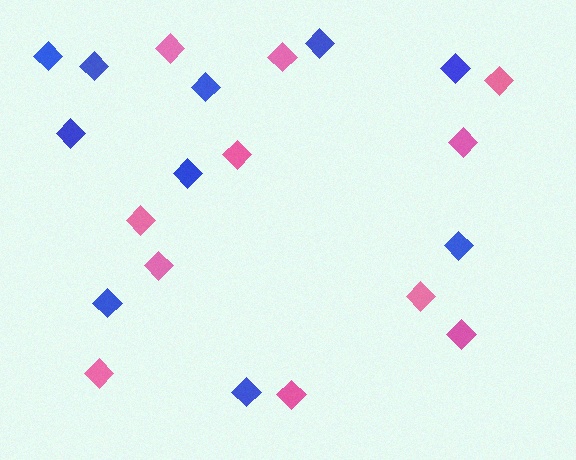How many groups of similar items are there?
There are 2 groups: one group of pink diamonds (11) and one group of blue diamonds (10).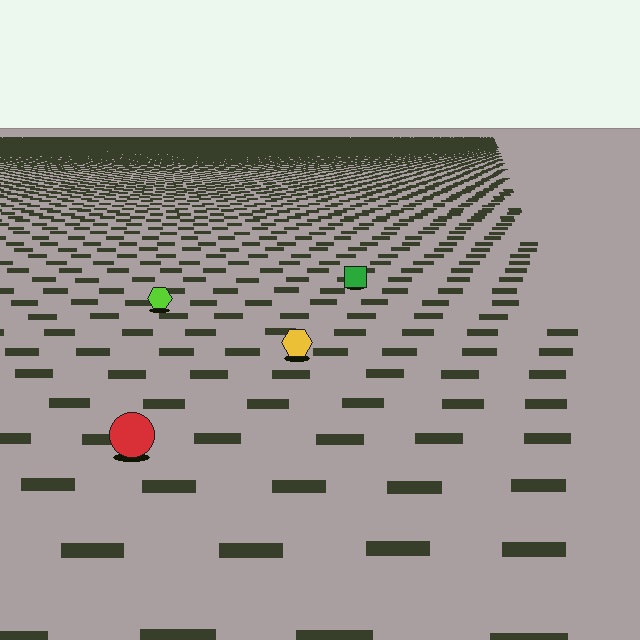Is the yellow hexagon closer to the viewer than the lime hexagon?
Yes. The yellow hexagon is closer — you can tell from the texture gradient: the ground texture is coarser near it.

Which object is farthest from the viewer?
The green square is farthest from the viewer. It appears smaller and the ground texture around it is denser.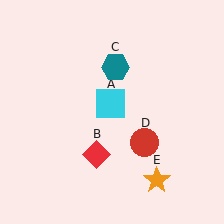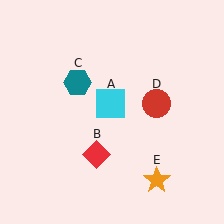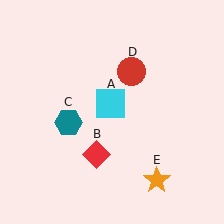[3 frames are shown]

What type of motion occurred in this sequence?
The teal hexagon (object C), red circle (object D) rotated counterclockwise around the center of the scene.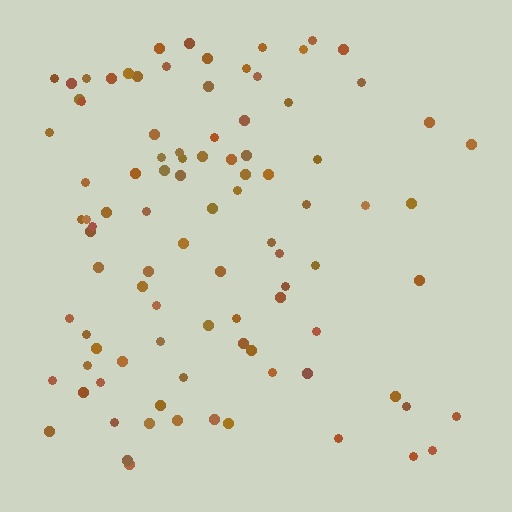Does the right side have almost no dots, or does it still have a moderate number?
Still a moderate number, just noticeably fewer than the left.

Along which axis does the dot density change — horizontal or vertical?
Horizontal.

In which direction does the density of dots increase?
From right to left, with the left side densest.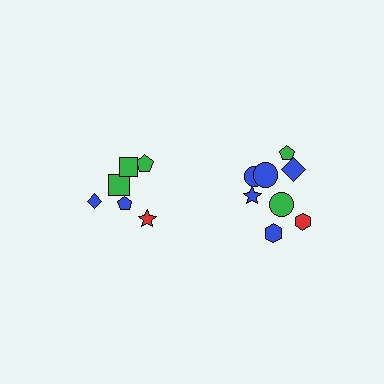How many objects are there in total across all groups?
There are 14 objects.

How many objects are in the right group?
There are 8 objects.